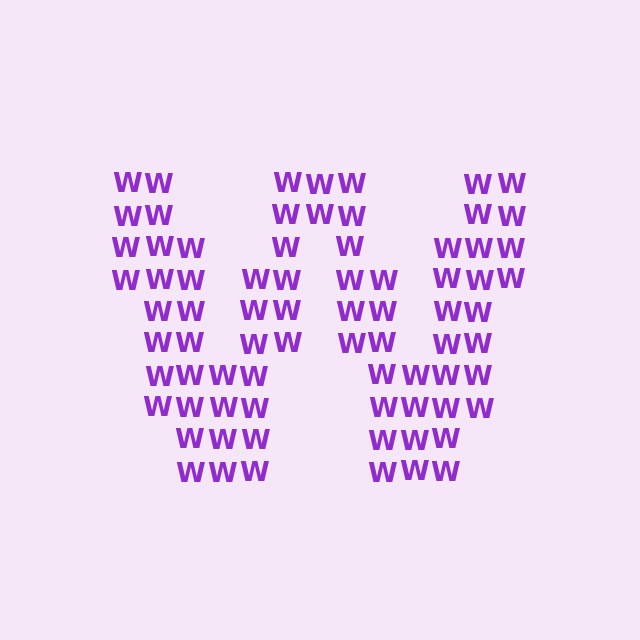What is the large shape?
The large shape is the letter W.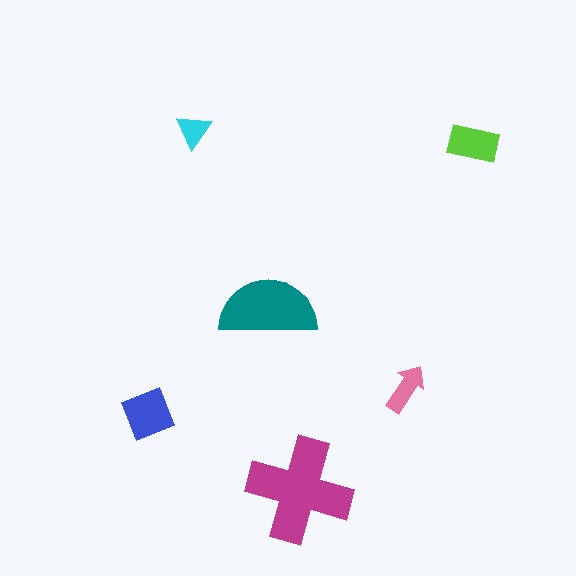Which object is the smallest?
The cyan triangle.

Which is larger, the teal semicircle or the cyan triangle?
The teal semicircle.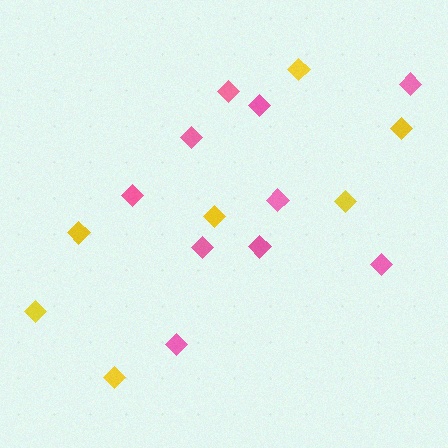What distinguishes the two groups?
There are 2 groups: one group of pink diamonds (10) and one group of yellow diamonds (7).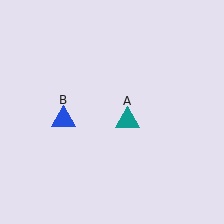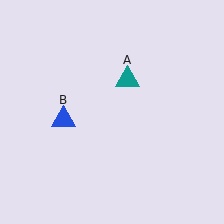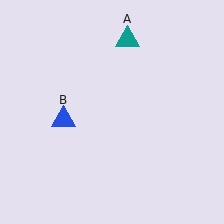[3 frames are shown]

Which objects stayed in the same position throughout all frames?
Blue triangle (object B) remained stationary.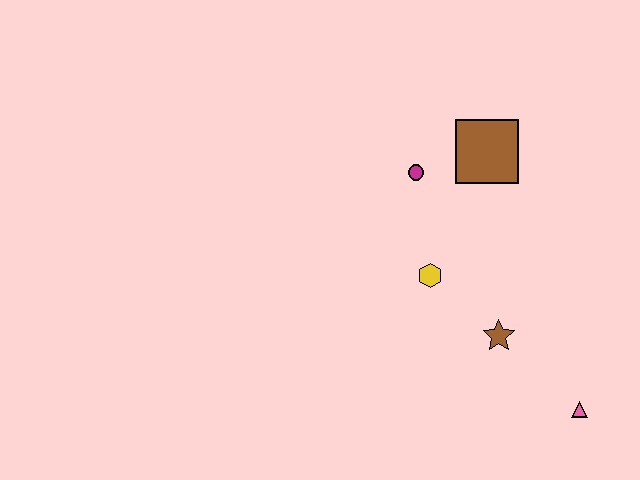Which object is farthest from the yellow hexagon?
The pink triangle is farthest from the yellow hexagon.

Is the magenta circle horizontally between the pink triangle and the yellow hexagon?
No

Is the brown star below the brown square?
Yes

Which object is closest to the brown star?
The yellow hexagon is closest to the brown star.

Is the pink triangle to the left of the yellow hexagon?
No